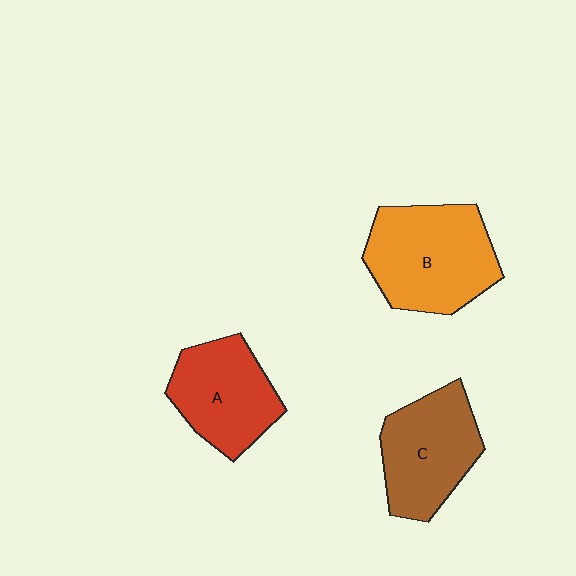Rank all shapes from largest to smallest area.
From largest to smallest: B (orange), C (brown), A (red).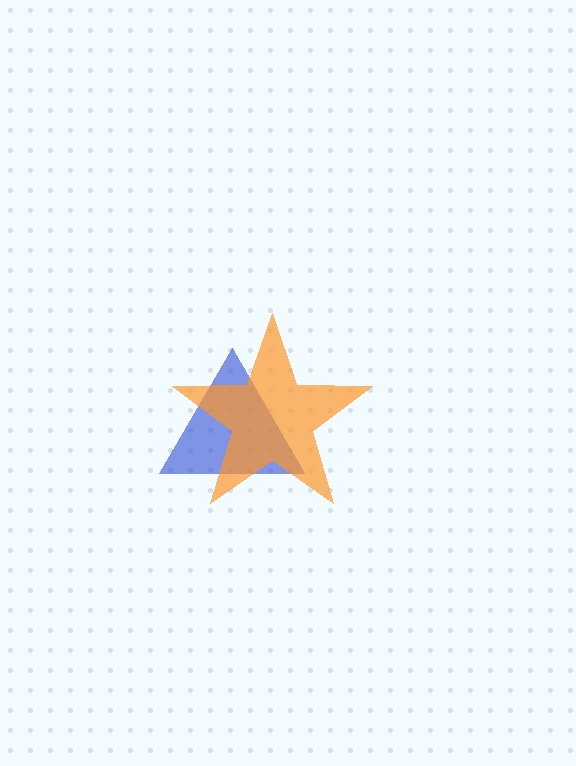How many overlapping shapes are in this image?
There are 2 overlapping shapes in the image.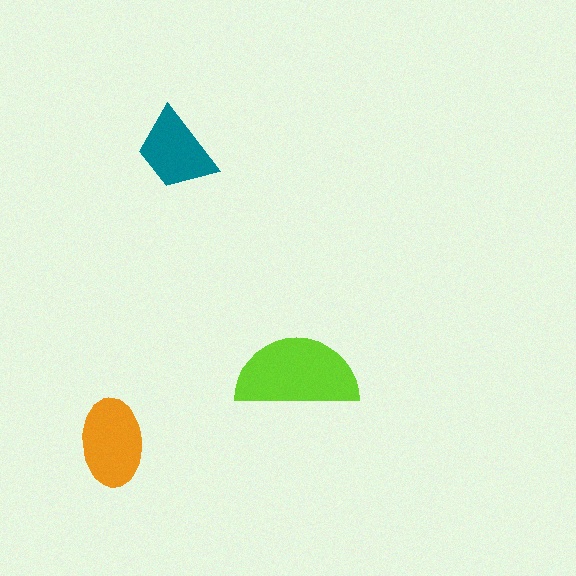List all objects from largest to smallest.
The lime semicircle, the orange ellipse, the teal trapezoid.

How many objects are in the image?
There are 3 objects in the image.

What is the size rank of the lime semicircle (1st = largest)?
1st.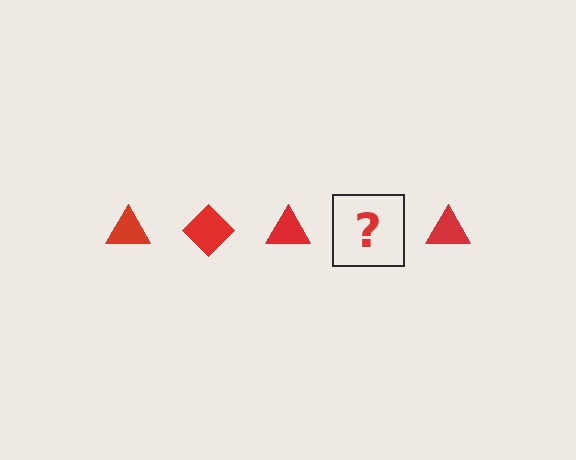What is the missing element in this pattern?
The missing element is a red diamond.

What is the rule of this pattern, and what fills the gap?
The rule is that the pattern cycles through triangle, diamond shapes in red. The gap should be filled with a red diamond.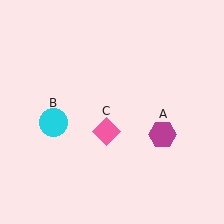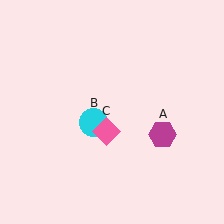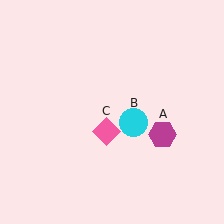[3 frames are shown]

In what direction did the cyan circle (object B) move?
The cyan circle (object B) moved right.